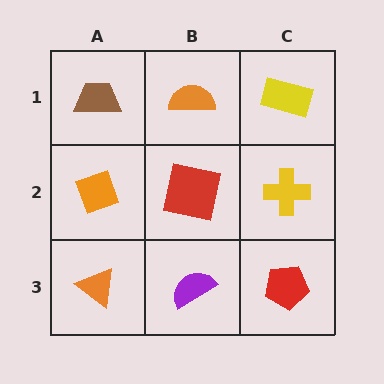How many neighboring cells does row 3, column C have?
2.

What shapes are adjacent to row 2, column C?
A yellow rectangle (row 1, column C), a red pentagon (row 3, column C), a red square (row 2, column B).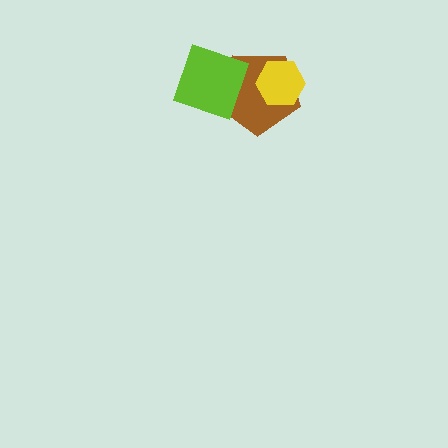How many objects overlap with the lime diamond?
1 object overlaps with the lime diamond.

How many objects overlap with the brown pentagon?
2 objects overlap with the brown pentagon.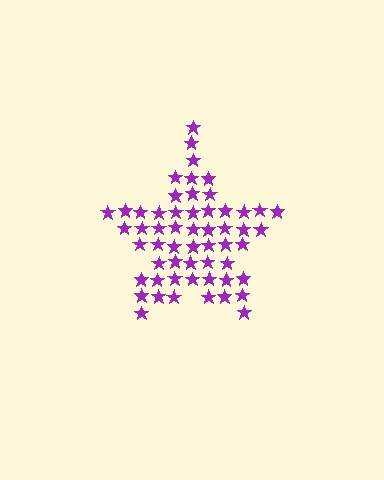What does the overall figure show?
The overall figure shows a star.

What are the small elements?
The small elements are stars.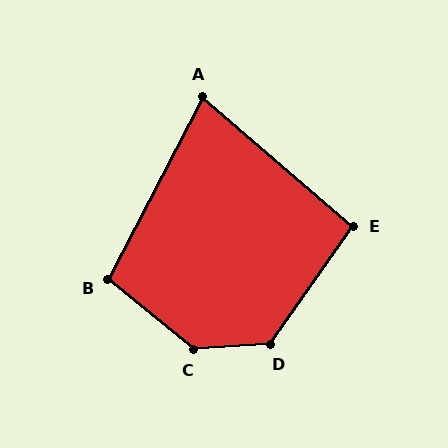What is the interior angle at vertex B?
Approximately 102 degrees (obtuse).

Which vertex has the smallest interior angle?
A, at approximately 77 degrees.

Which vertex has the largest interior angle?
C, at approximately 137 degrees.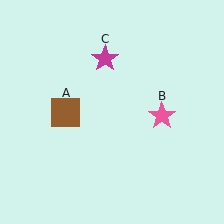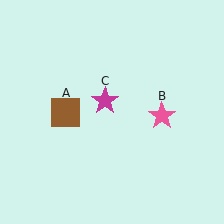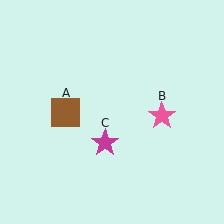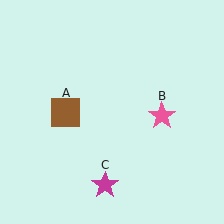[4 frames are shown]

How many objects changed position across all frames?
1 object changed position: magenta star (object C).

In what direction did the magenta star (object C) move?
The magenta star (object C) moved down.